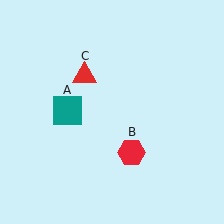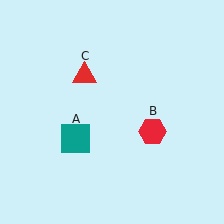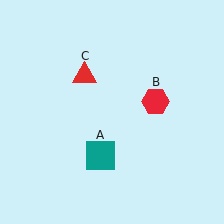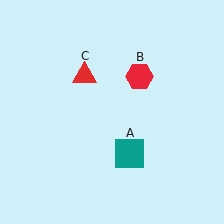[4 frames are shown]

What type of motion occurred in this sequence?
The teal square (object A), red hexagon (object B) rotated counterclockwise around the center of the scene.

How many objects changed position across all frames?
2 objects changed position: teal square (object A), red hexagon (object B).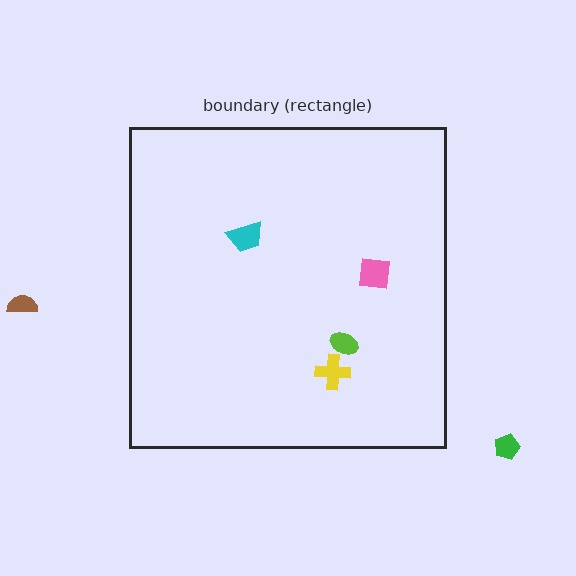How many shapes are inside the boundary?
4 inside, 2 outside.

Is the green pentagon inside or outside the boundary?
Outside.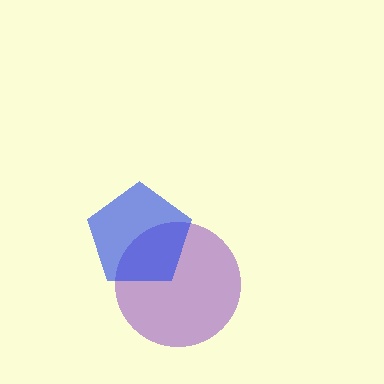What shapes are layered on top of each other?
The layered shapes are: a purple circle, a blue pentagon.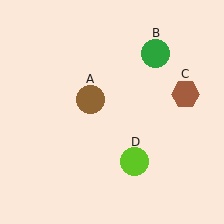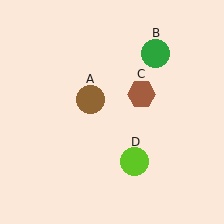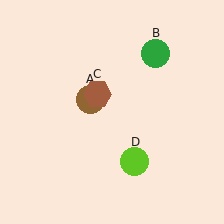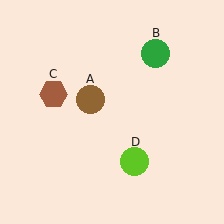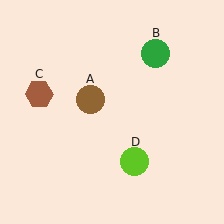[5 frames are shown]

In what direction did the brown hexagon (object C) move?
The brown hexagon (object C) moved left.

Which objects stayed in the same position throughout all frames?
Brown circle (object A) and green circle (object B) and lime circle (object D) remained stationary.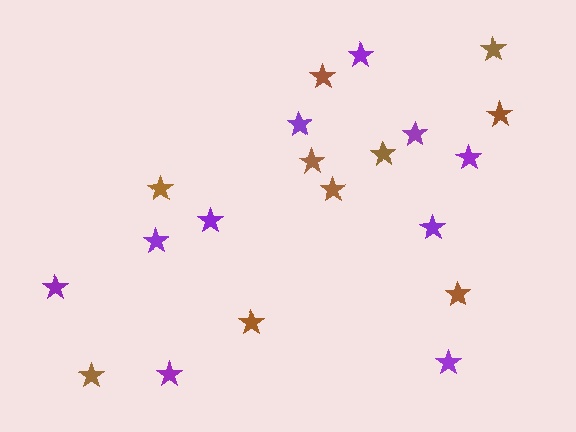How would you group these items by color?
There are 2 groups: one group of brown stars (10) and one group of purple stars (10).